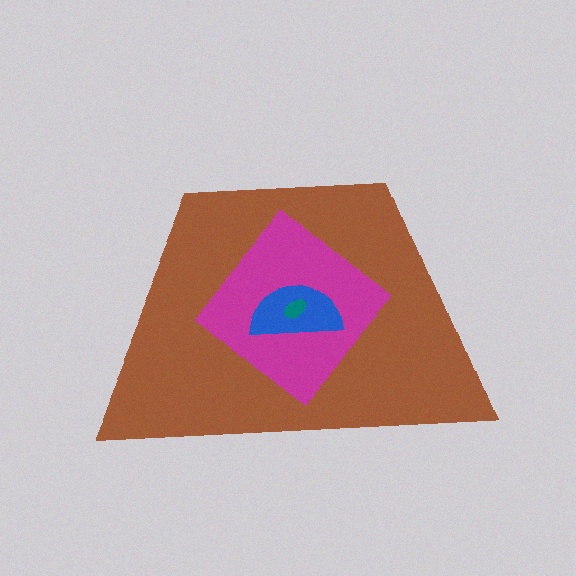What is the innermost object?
The teal ellipse.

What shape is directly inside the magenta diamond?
The blue semicircle.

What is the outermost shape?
The brown trapezoid.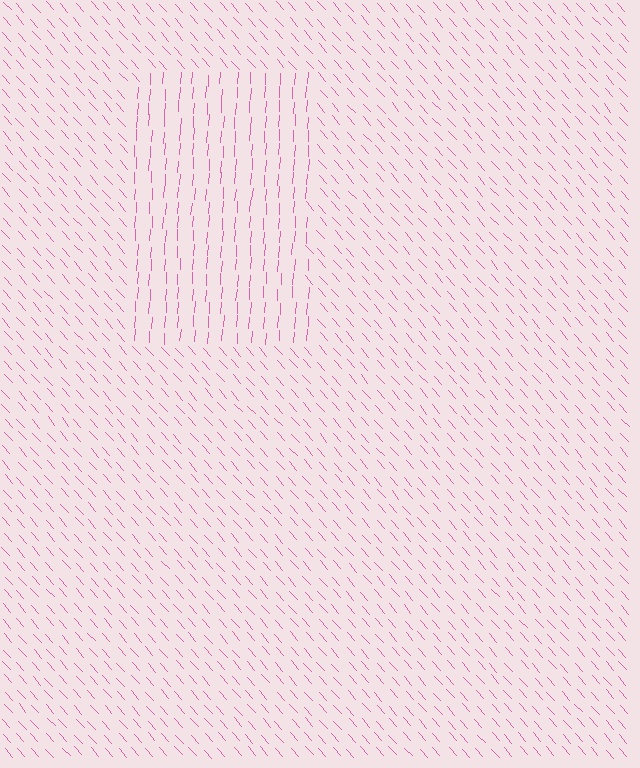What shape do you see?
I see a rectangle.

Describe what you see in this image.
The image is filled with small pink line segments. A rectangle region in the image has lines oriented differently from the surrounding lines, creating a visible texture boundary.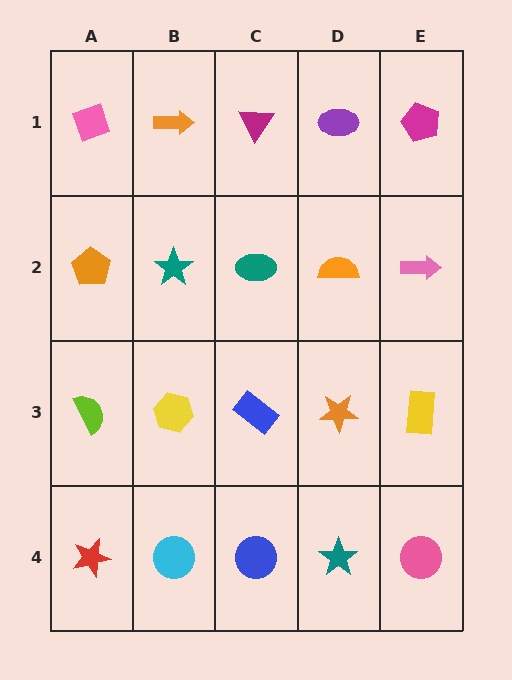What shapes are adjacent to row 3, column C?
A teal ellipse (row 2, column C), a blue circle (row 4, column C), a yellow hexagon (row 3, column B), an orange star (row 3, column D).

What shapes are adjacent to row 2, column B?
An orange arrow (row 1, column B), a yellow hexagon (row 3, column B), an orange pentagon (row 2, column A), a teal ellipse (row 2, column C).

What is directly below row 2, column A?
A lime semicircle.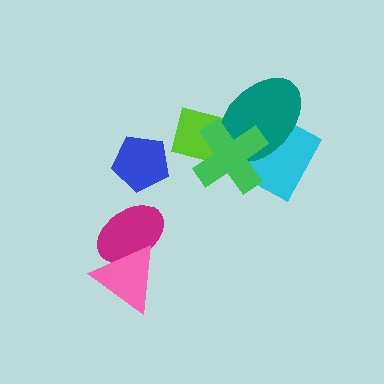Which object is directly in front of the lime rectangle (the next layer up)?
The cyan square is directly in front of the lime rectangle.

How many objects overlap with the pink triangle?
1 object overlaps with the pink triangle.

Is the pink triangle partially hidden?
No, no other shape covers it.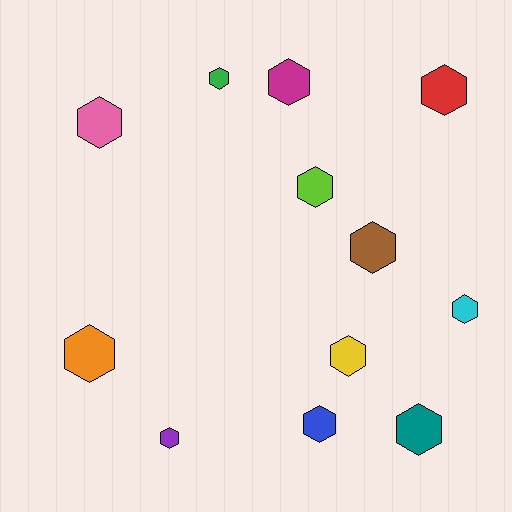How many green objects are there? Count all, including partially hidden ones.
There is 1 green object.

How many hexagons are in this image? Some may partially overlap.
There are 12 hexagons.